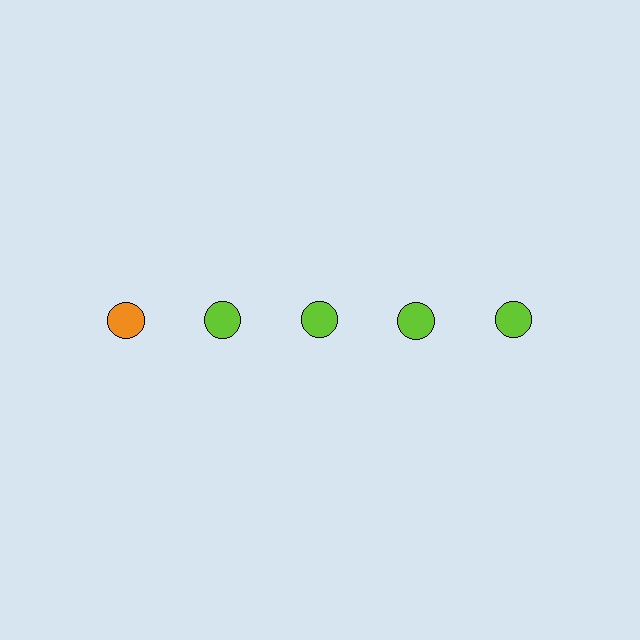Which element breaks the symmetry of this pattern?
The orange circle in the top row, leftmost column breaks the symmetry. All other shapes are lime circles.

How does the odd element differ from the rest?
It has a different color: orange instead of lime.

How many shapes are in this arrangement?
There are 5 shapes arranged in a grid pattern.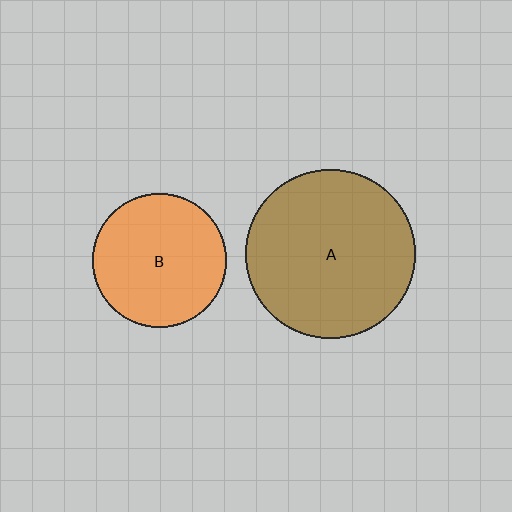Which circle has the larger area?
Circle A (brown).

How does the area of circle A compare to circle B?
Approximately 1.6 times.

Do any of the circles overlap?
No, none of the circles overlap.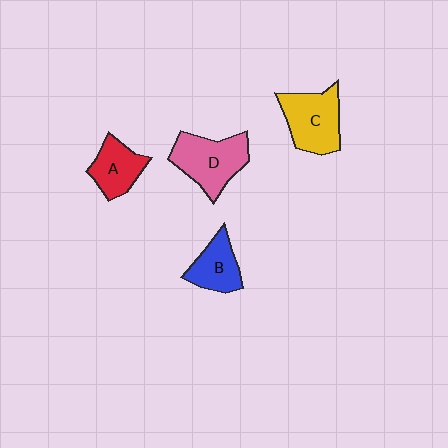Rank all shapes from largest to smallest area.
From largest to smallest: D (pink), C (yellow), A (red), B (blue).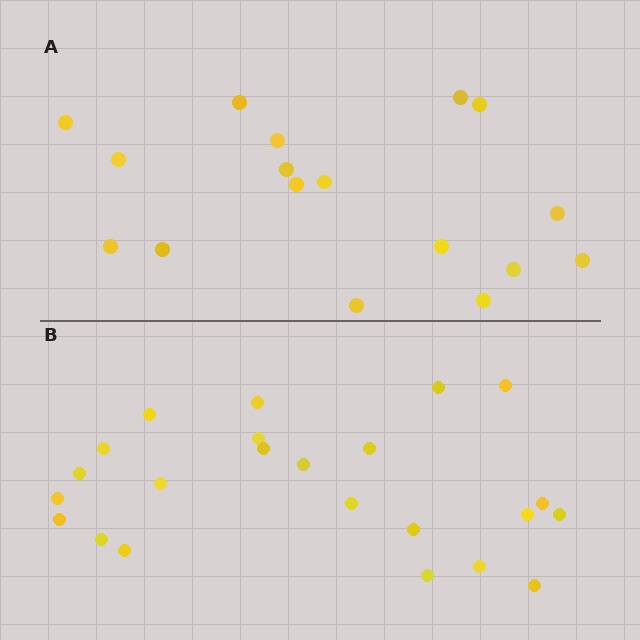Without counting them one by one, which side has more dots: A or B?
Region B (the bottom region) has more dots.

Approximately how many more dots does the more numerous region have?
Region B has about 6 more dots than region A.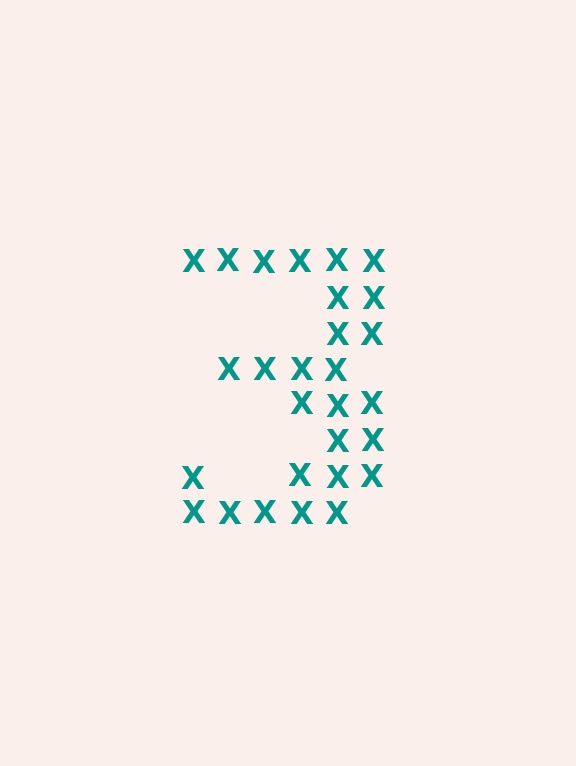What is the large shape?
The large shape is the digit 3.